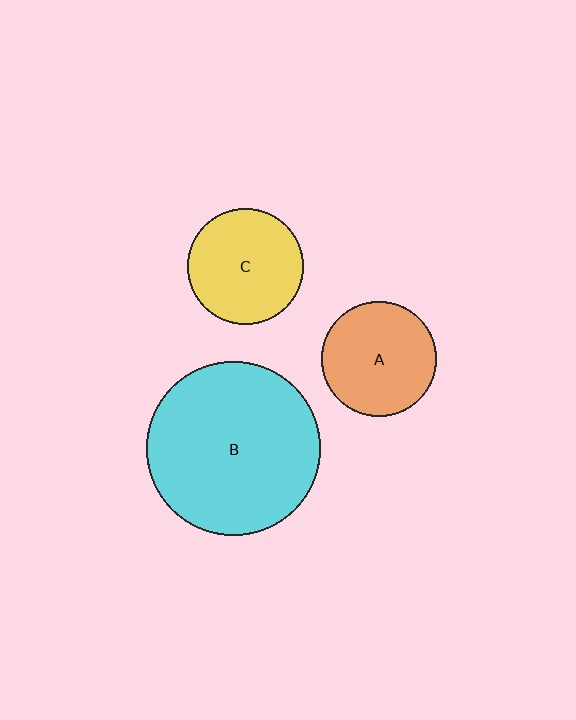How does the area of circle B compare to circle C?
Approximately 2.3 times.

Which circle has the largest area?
Circle B (cyan).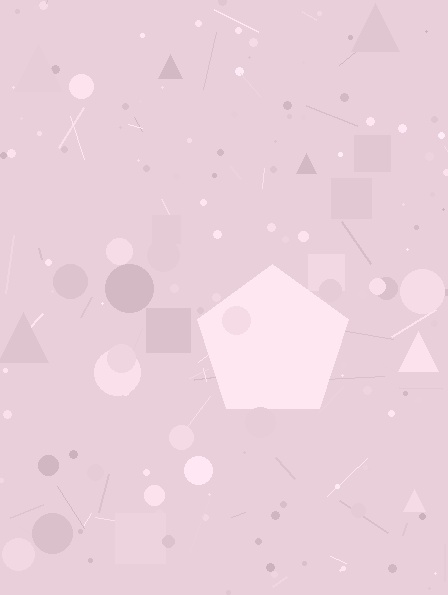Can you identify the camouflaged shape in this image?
The camouflaged shape is a pentagon.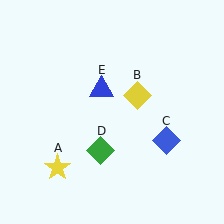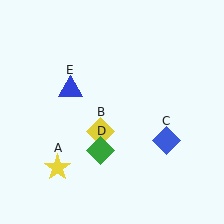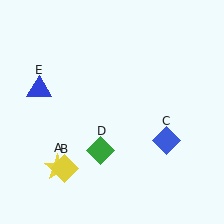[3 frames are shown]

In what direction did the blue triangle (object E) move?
The blue triangle (object E) moved left.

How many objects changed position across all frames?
2 objects changed position: yellow diamond (object B), blue triangle (object E).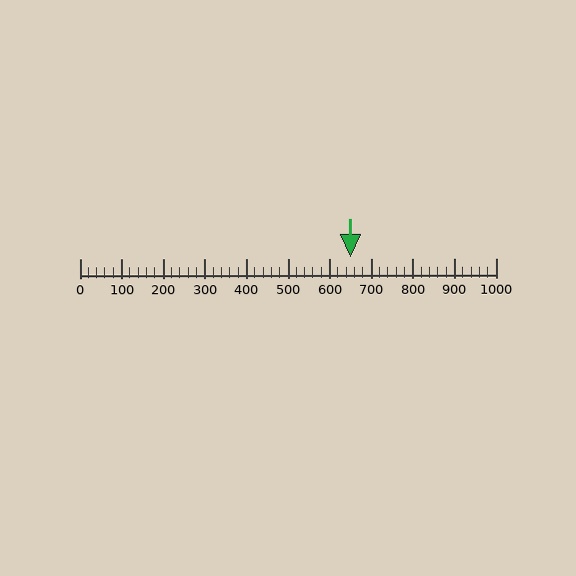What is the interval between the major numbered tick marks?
The major tick marks are spaced 100 units apart.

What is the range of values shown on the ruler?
The ruler shows values from 0 to 1000.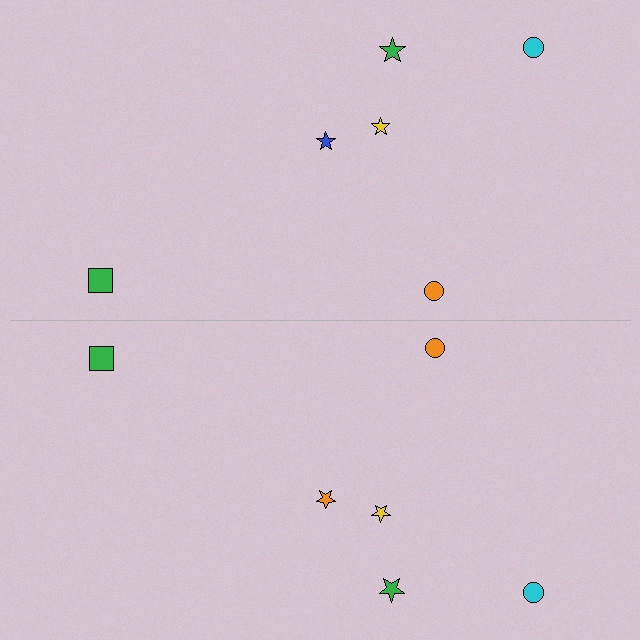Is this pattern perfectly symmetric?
No, the pattern is not perfectly symmetric. The orange star on the bottom side breaks the symmetry — its mirror counterpart is blue.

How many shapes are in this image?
There are 12 shapes in this image.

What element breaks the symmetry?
The orange star on the bottom side breaks the symmetry — its mirror counterpart is blue.